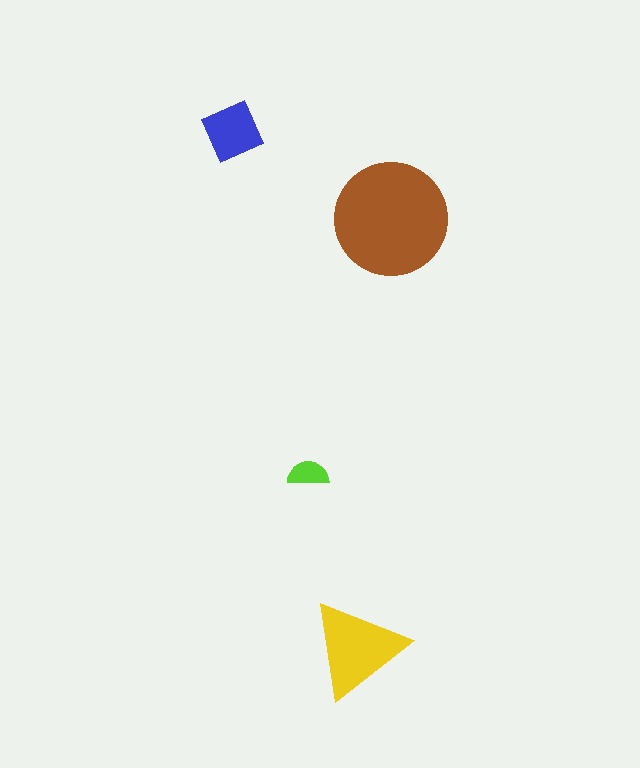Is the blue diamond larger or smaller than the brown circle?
Smaller.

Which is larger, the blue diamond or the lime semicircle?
The blue diamond.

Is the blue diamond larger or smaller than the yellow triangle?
Smaller.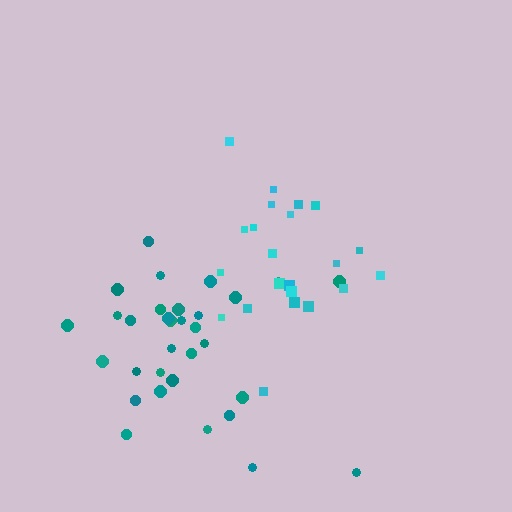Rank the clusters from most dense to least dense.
teal, cyan.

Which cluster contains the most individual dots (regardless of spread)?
Teal (32).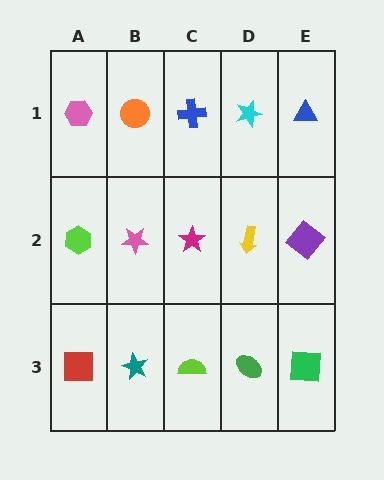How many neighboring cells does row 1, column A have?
2.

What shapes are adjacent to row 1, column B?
A pink star (row 2, column B), a pink hexagon (row 1, column A), a blue cross (row 1, column C).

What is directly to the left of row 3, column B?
A red square.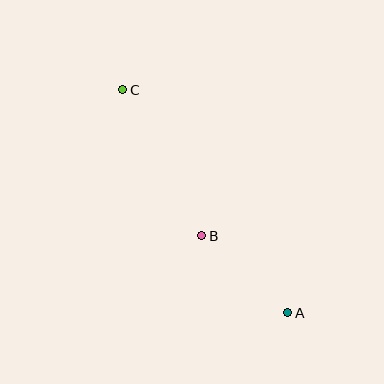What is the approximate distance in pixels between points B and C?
The distance between B and C is approximately 166 pixels.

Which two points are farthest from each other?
Points A and C are farthest from each other.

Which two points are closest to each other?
Points A and B are closest to each other.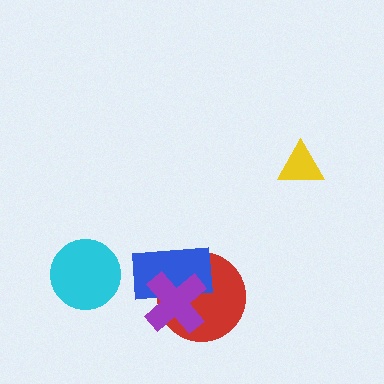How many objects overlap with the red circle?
2 objects overlap with the red circle.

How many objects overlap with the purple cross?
2 objects overlap with the purple cross.